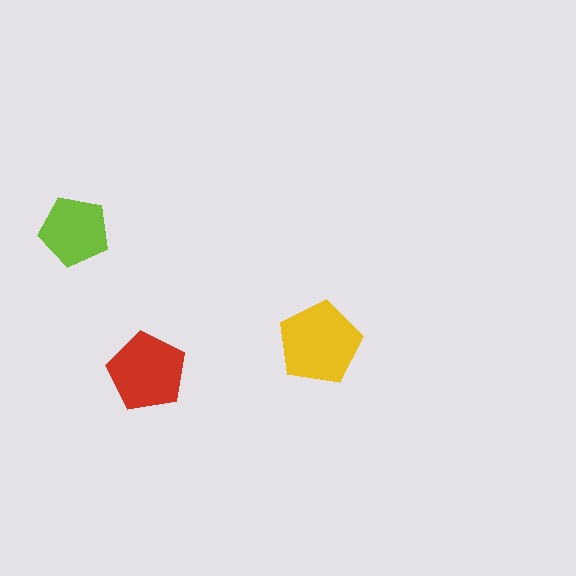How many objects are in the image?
There are 3 objects in the image.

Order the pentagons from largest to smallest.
the yellow one, the red one, the lime one.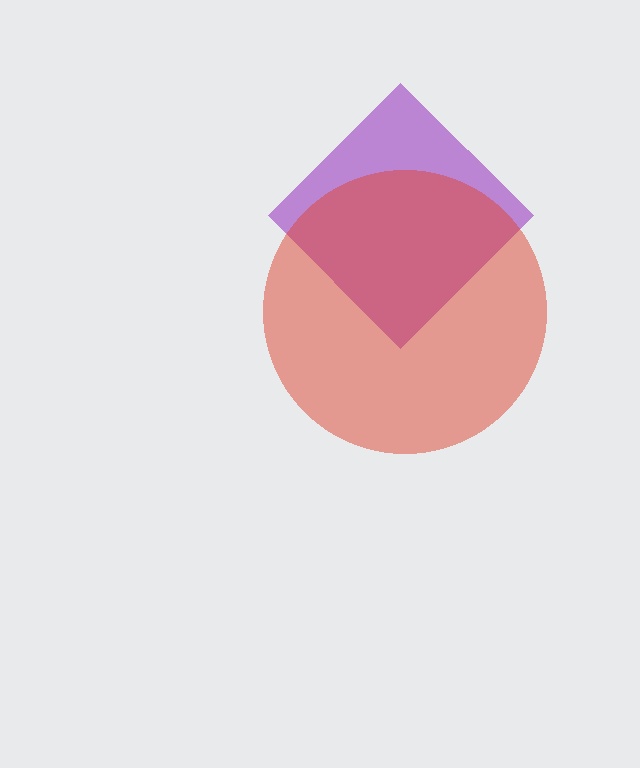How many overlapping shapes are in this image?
There are 2 overlapping shapes in the image.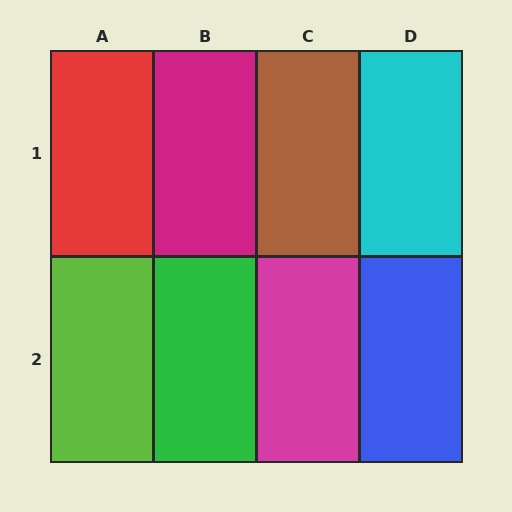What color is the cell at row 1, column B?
Magenta.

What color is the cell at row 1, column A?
Red.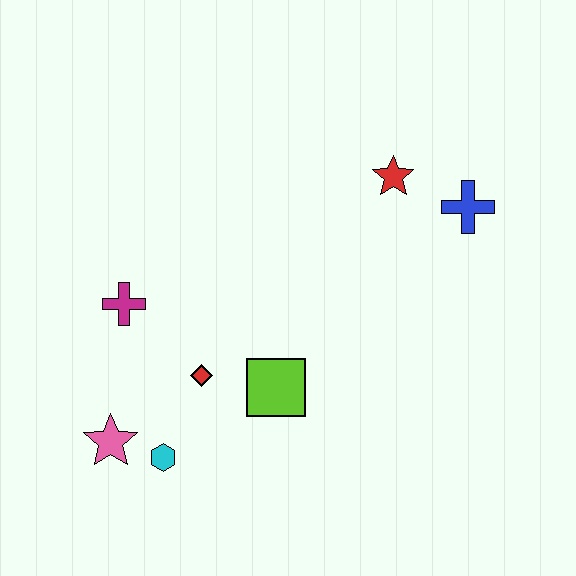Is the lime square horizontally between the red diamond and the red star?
Yes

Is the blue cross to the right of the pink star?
Yes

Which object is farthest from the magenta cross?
The blue cross is farthest from the magenta cross.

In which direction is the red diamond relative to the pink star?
The red diamond is to the right of the pink star.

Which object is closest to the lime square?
The red diamond is closest to the lime square.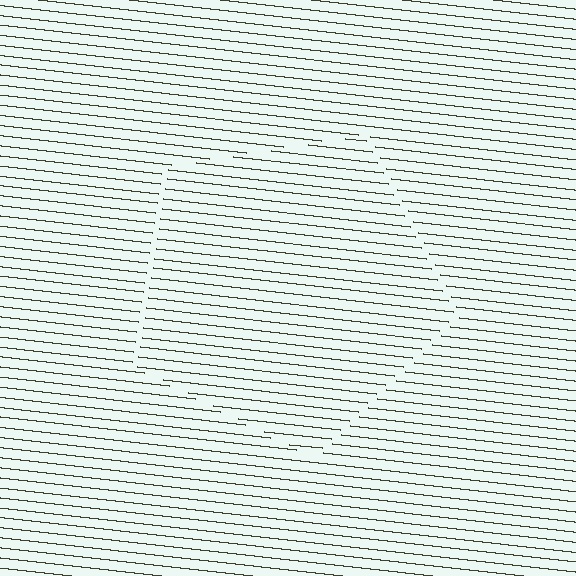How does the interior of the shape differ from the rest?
The interior of the shape contains the same grating, shifted by half a period — the contour is defined by the phase discontinuity where line-ends from the inner and outer gratings abut.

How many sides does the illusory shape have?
5 sides — the line-ends trace a pentagon.